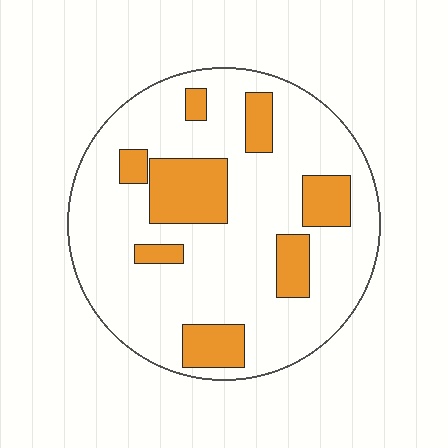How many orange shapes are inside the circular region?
8.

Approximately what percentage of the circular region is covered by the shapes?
Approximately 20%.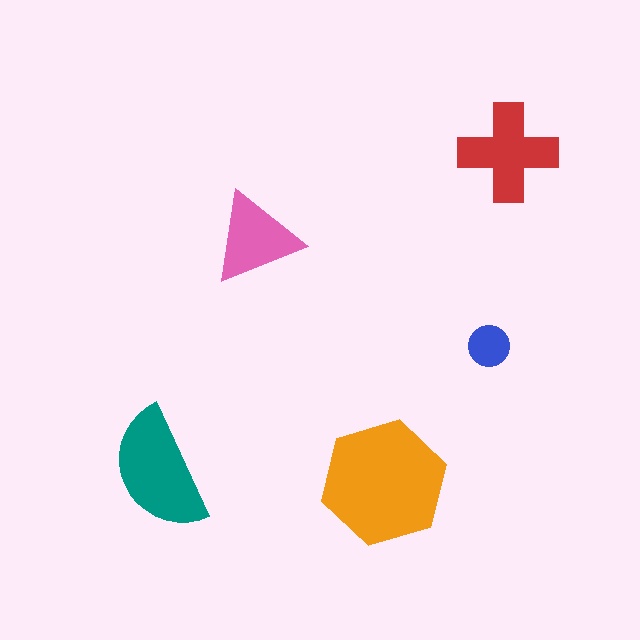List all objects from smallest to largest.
The blue circle, the pink triangle, the red cross, the teal semicircle, the orange hexagon.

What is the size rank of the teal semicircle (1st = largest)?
2nd.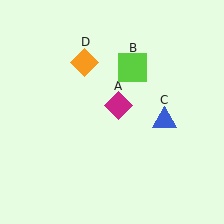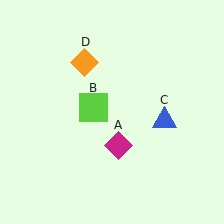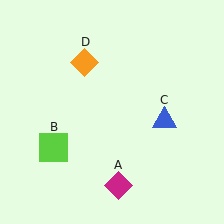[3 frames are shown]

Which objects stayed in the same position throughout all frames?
Blue triangle (object C) and orange diamond (object D) remained stationary.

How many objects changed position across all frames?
2 objects changed position: magenta diamond (object A), lime square (object B).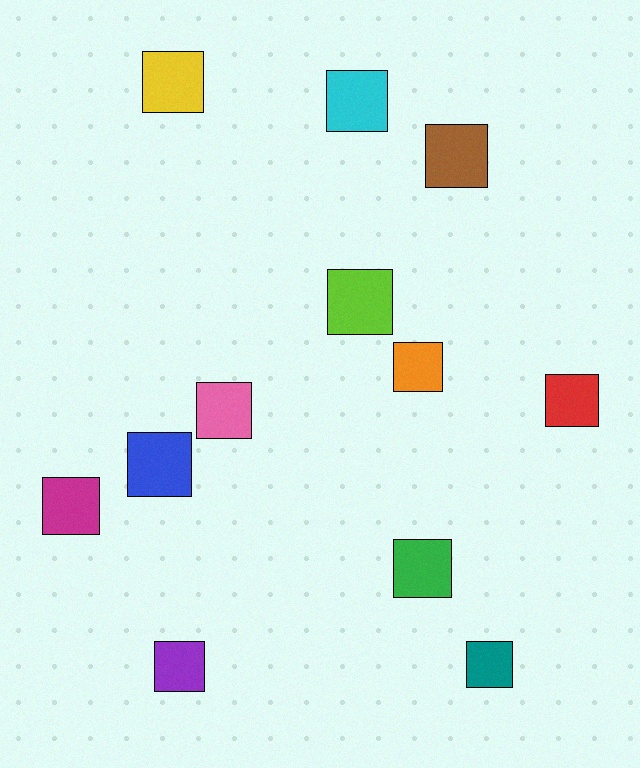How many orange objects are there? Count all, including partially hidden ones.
There is 1 orange object.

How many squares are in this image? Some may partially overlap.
There are 12 squares.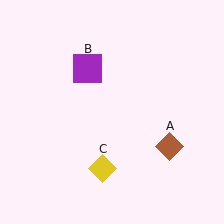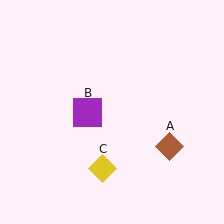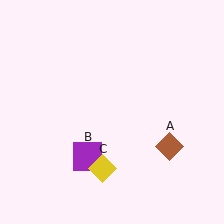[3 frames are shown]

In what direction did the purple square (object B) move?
The purple square (object B) moved down.